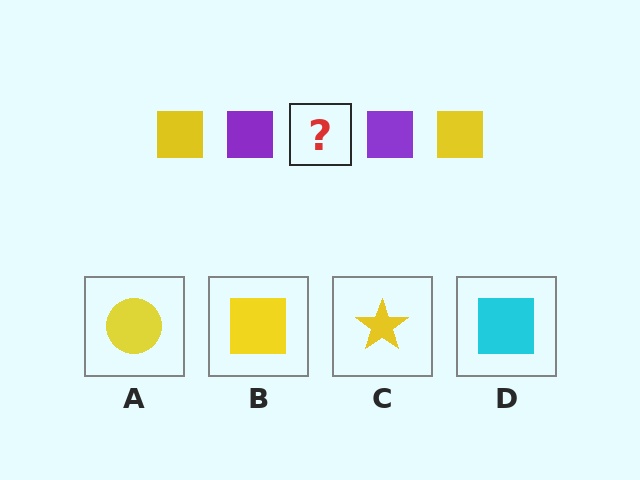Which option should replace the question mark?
Option B.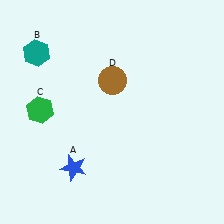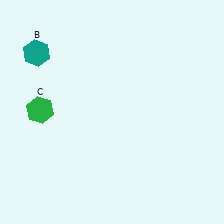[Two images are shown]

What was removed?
The blue star (A), the brown circle (D) were removed in Image 2.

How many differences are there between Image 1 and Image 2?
There are 2 differences between the two images.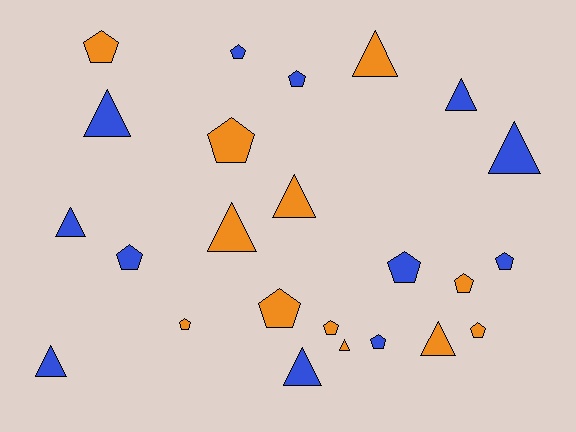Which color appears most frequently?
Orange, with 12 objects.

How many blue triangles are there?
There are 6 blue triangles.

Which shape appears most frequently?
Pentagon, with 13 objects.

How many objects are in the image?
There are 24 objects.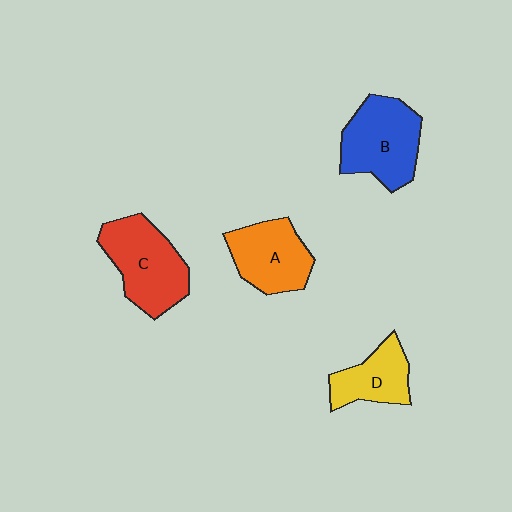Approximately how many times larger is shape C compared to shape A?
Approximately 1.2 times.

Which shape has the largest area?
Shape C (red).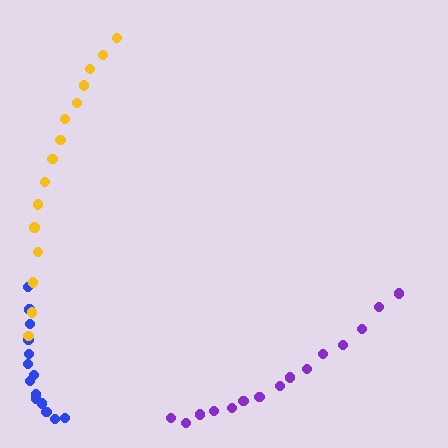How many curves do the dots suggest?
There are 3 distinct paths.